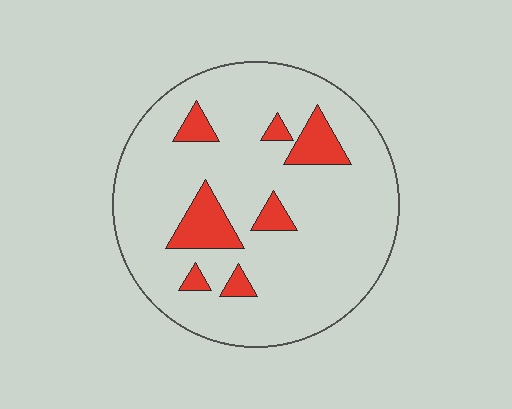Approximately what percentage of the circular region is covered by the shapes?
Approximately 15%.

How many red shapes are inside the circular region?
7.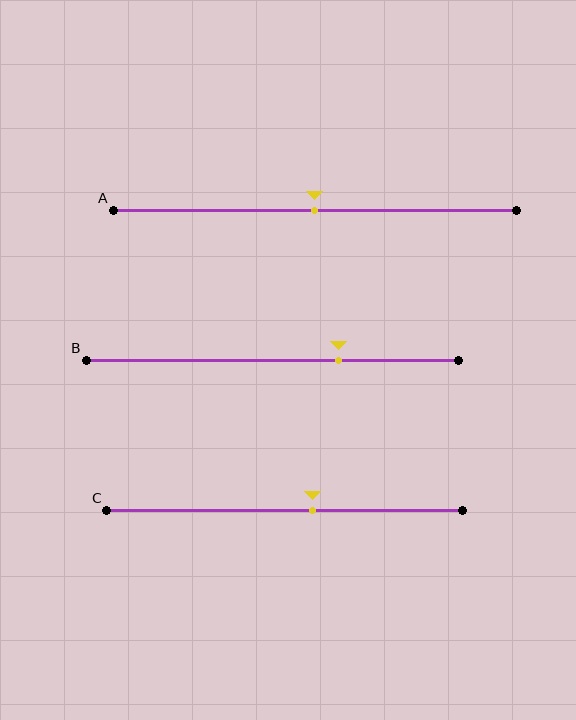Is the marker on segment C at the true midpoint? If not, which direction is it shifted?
No, the marker on segment C is shifted to the right by about 8% of the segment length.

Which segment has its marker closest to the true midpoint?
Segment A has its marker closest to the true midpoint.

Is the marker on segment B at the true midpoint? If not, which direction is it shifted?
No, the marker on segment B is shifted to the right by about 18% of the segment length.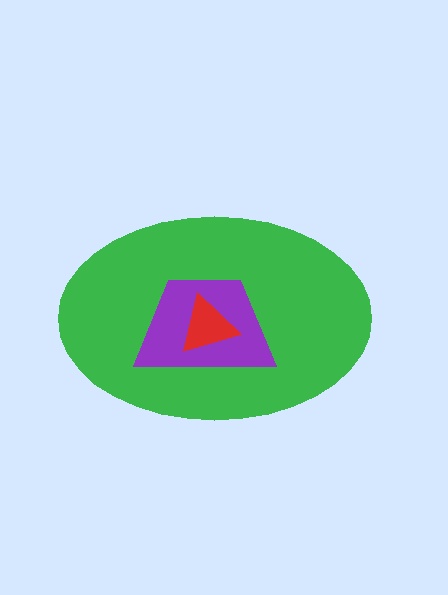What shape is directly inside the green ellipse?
The purple trapezoid.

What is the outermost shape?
The green ellipse.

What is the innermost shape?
The red triangle.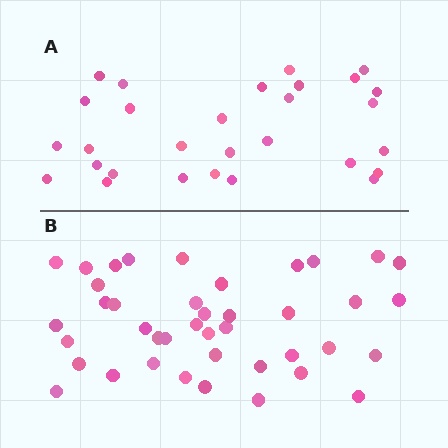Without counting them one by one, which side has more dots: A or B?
Region B (the bottom region) has more dots.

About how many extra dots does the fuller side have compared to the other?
Region B has roughly 12 or so more dots than region A.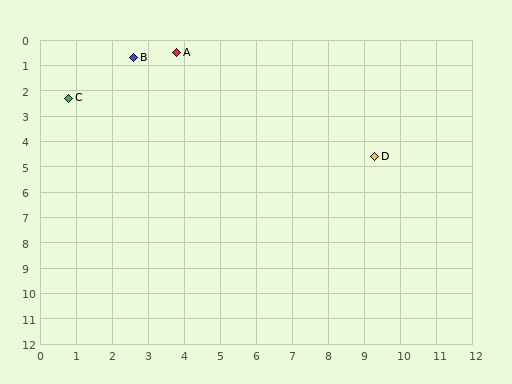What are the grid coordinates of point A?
Point A is at approximately (3.8, 0.5).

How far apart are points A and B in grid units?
Points A and B are about 1.2 grid units apart.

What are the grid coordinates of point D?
Point D is at approximately (9.3, 4.6).